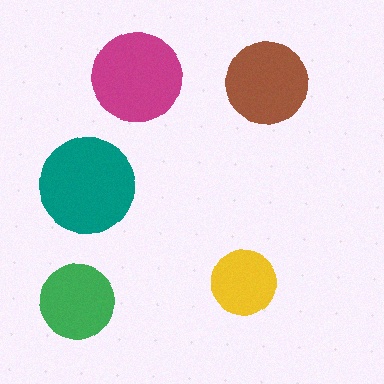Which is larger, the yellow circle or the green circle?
The green one.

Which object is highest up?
The brown circle is topmost.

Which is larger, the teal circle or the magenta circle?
The teal one.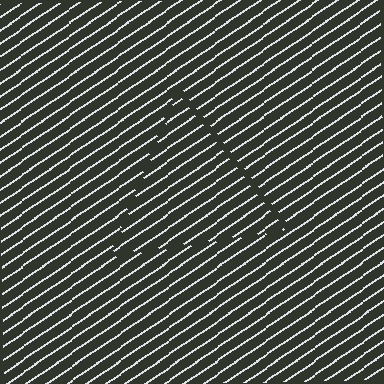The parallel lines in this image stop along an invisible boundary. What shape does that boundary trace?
An illusory triangle. The interior of the shape contains the same grating, shifted by half a period — the contour is defined by the phase discontinuity where line-ends from the inner and outer gratings abut.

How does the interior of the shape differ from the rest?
The interior of the shape contains the same grating, shifted by half a period — the contour is defined by the phase discontinuity where line-ends from the inner and outer gratings abut.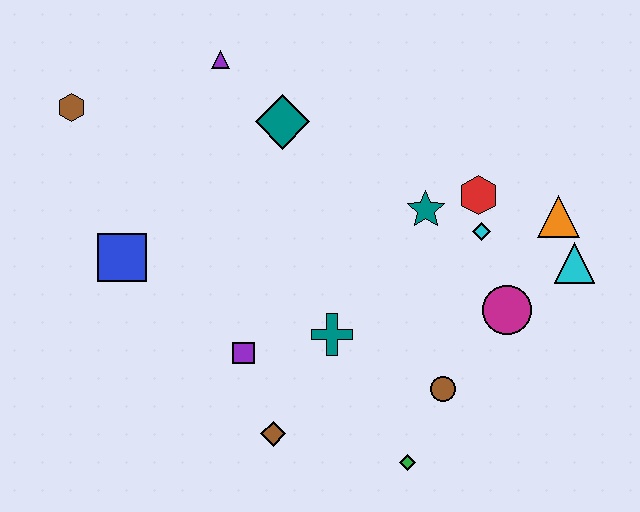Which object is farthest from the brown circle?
The brown hexagon is farthest from the brown circle.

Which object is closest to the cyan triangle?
The orange triangle is closest to the cyan triangle.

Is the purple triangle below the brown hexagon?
No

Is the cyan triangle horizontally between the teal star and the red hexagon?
No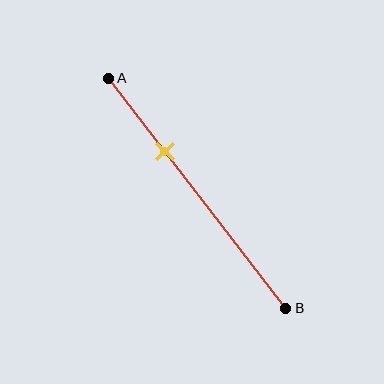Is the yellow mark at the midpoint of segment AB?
No, the mark is at about 30% from A, not at the 50% midpoint.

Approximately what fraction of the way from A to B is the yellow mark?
The yellow mark is approximately 30% of the way from A to B.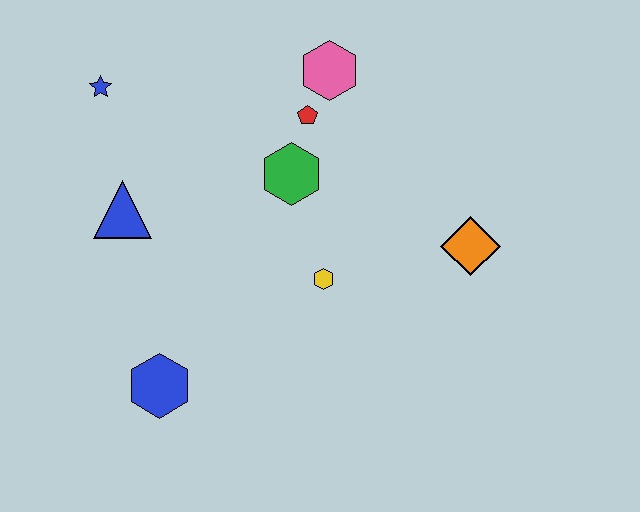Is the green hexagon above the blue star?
No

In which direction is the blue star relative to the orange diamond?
The blue star is to the left of the orange diamond.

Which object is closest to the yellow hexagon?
The green hexagon is closest to the yellow hexagon.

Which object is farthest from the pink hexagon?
The blue hexagon is farthest from the pink hexagon.